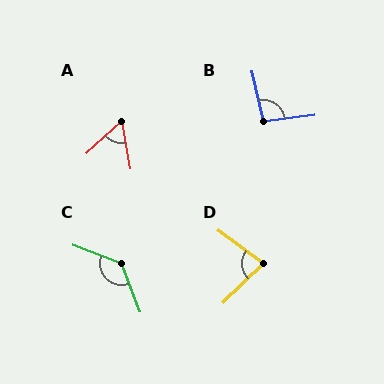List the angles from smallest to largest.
A (57°), D (81°), B (96°), C (132°).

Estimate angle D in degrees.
Approximately 81 degrees.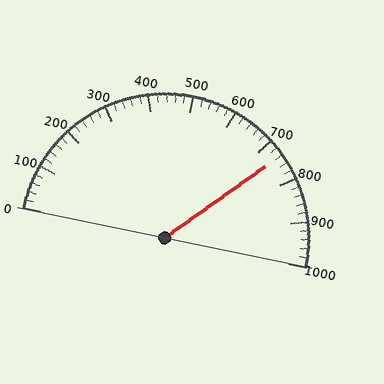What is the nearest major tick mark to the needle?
The nearest major tick mark is 700.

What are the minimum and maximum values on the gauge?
The gauge ranges from 0 to 1000.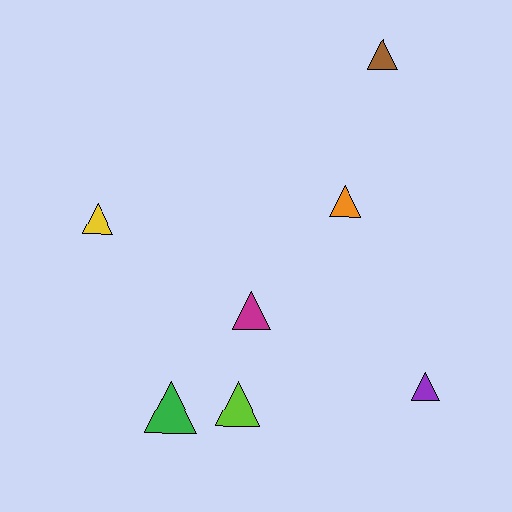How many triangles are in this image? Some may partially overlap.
There are 7 triangles.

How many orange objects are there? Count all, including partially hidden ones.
There is 1 orange object.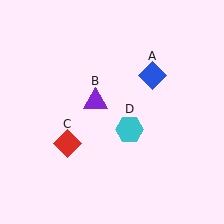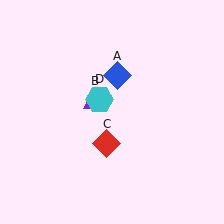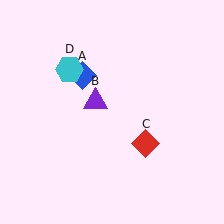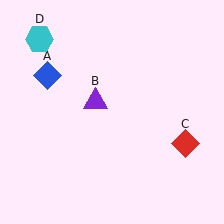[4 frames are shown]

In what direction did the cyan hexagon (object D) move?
The cyan hexagon (object D) moved up and to the left.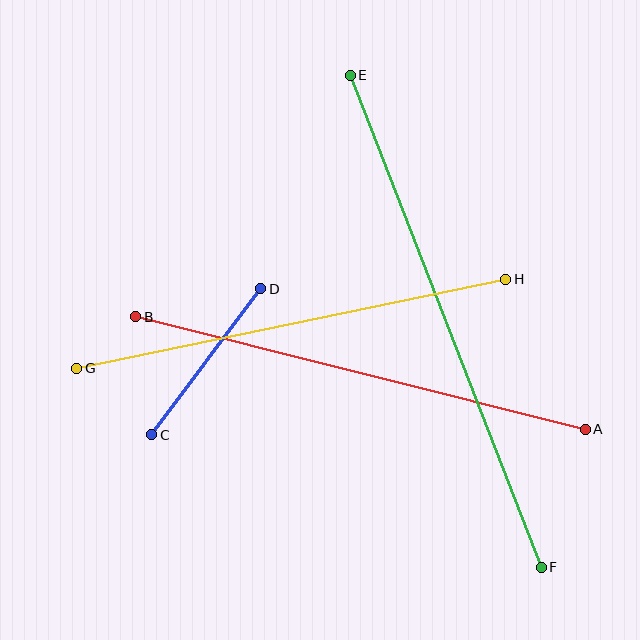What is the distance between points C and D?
The distance is approximately 182 pixels.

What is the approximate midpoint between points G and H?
The midpoint is at approximately (291, 324) pixels.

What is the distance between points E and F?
The distance is approximately 528 pixels.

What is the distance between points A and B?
The distance is approximately 464 pixels.